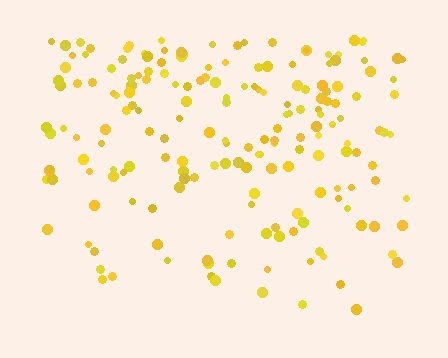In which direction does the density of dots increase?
From bottom to top, with the top side densest.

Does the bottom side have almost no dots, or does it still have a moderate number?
Still a moderate number, just noticeably fewer than the top.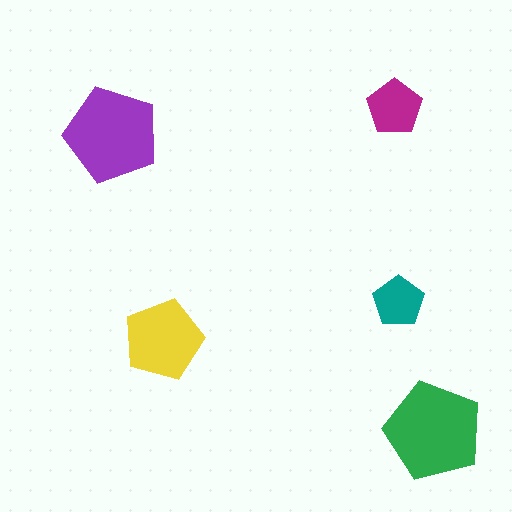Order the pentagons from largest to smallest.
the green one, the purple one, the yellow one, the magenta one, the teal one.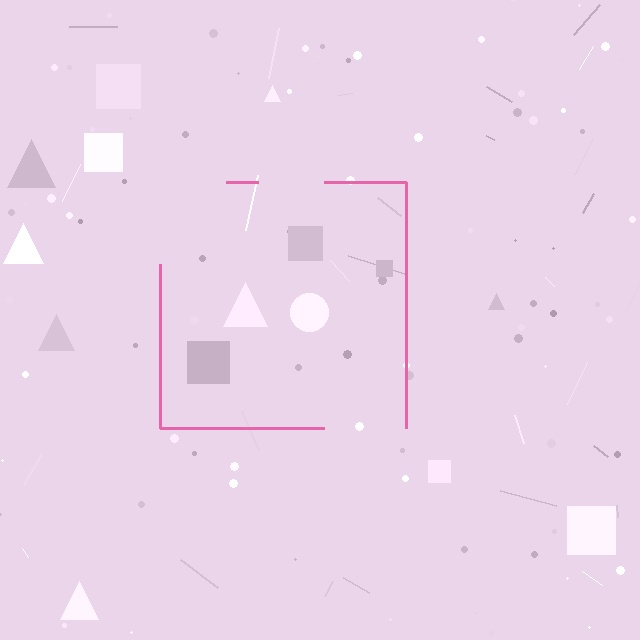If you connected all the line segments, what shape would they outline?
They would outline a square.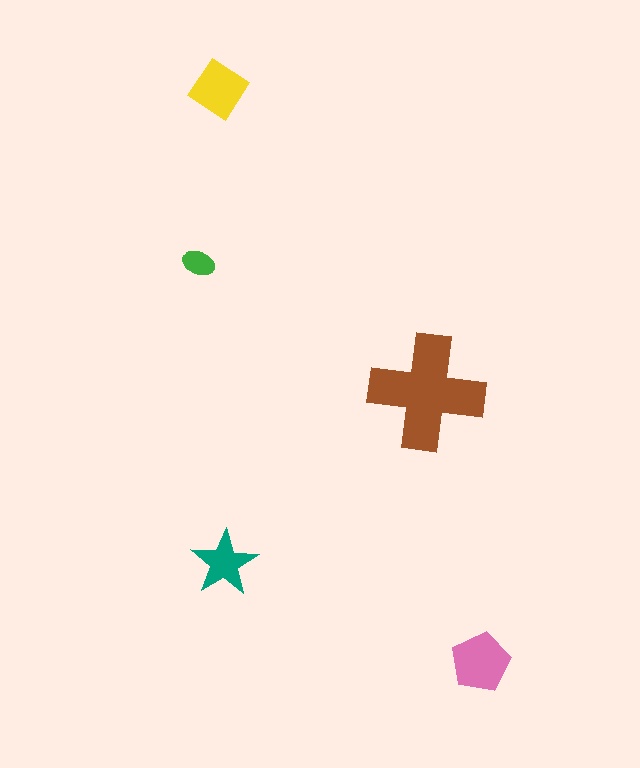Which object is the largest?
The brown cross.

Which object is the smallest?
The green ellipse.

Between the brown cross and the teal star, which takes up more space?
The brown cross.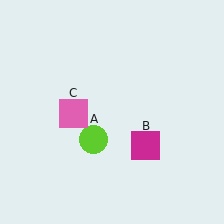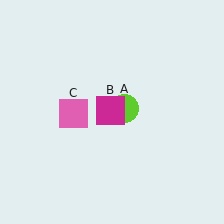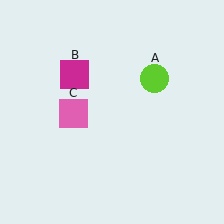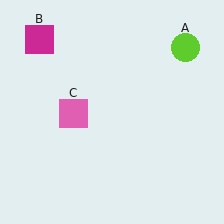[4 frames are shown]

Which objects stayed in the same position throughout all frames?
Pink square (object C) remained stationary.